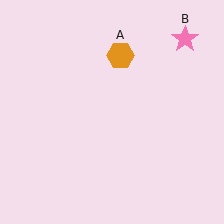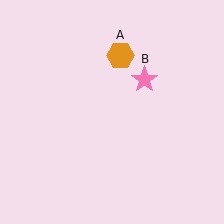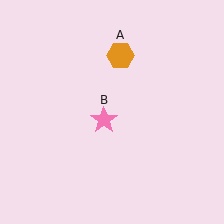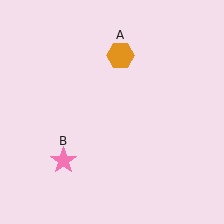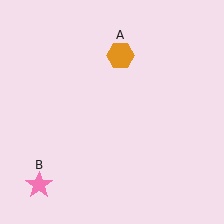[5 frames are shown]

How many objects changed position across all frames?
1 object changed position: pink star (object B).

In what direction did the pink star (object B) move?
The pink star (object B) moved down and to the left.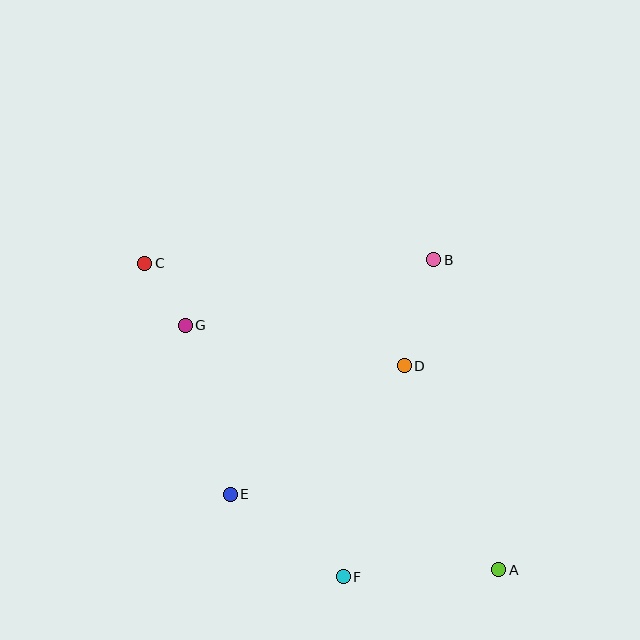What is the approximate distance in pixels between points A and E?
The distance between A and E is approximately 279 pixels.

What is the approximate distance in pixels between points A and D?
The distance between A and D is approximately 225 pixels.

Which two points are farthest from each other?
Points A and C are farthest from each other.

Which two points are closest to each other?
Points C and G are closest to each other.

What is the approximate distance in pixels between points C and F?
The distance between C and F is approximately 371 pixels.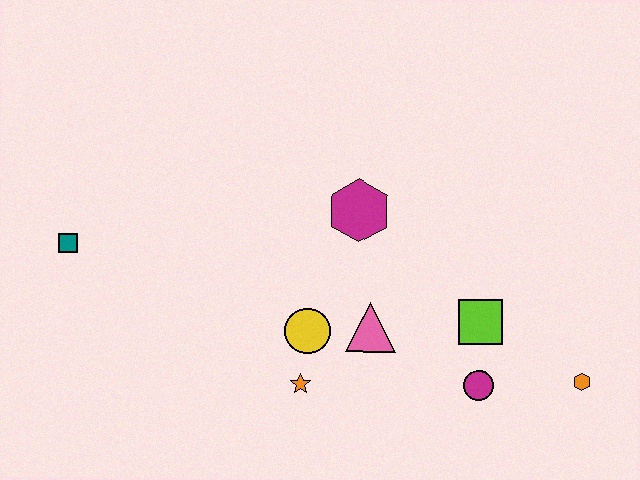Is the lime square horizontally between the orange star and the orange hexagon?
Yes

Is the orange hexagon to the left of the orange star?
No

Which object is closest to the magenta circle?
The lime square is closest to the magenta circle.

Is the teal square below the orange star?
No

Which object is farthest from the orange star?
The orange hexagon is farthest from the orange star.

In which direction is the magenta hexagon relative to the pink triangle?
The magenta hexagon is above the pink triangle.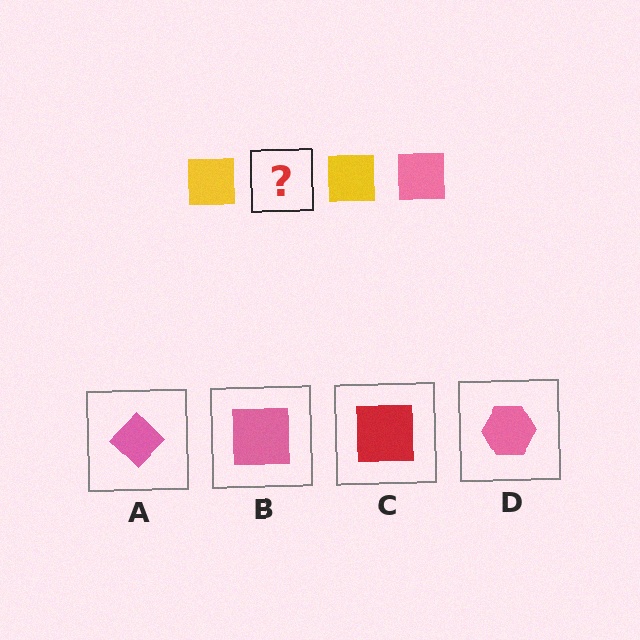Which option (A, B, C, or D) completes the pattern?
B.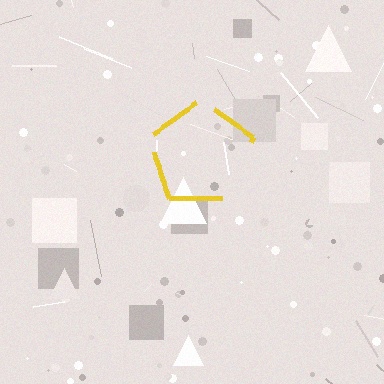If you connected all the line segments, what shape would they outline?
They would outline a pentagon.